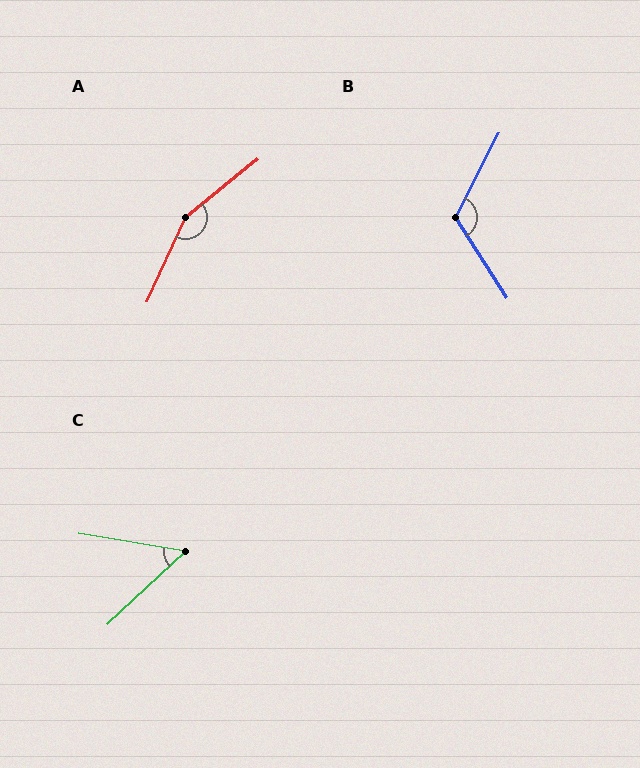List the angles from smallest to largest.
C (52°), B (121°), A (153°).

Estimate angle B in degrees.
Approximately 121 degrees.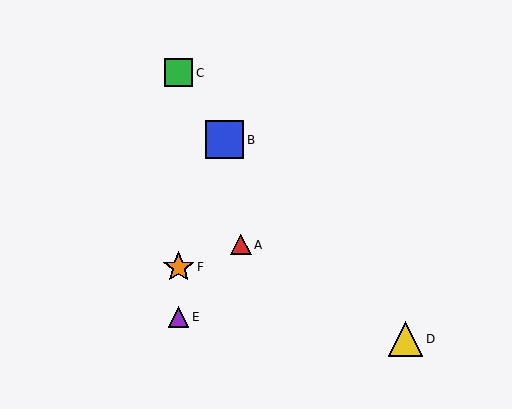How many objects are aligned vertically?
3 objects (C, E, F) are aligned vertically.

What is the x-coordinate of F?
Object F is at x≈179.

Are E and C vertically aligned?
Yes, both are at x≈179.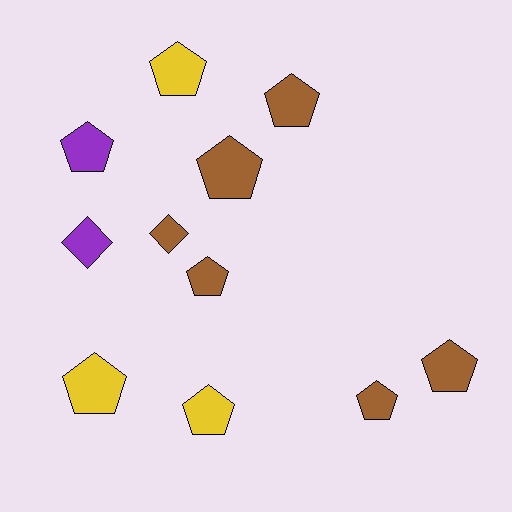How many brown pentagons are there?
There are 5 brown pentagons.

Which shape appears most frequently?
Pentagon, with 9 objects.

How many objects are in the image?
There are 11 objects.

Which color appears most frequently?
Brown, with 6 objects.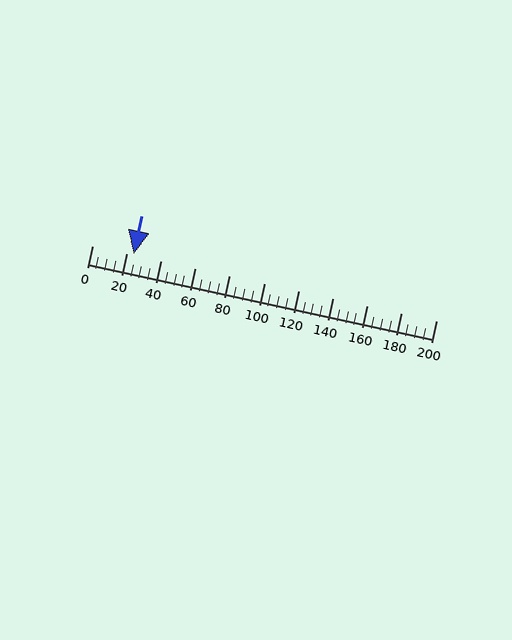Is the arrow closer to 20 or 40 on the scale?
The arrow is closer to 20.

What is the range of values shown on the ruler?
The ruler shows values from 0 to 200.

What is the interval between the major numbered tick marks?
The major tick marks are spaced 20 units apart.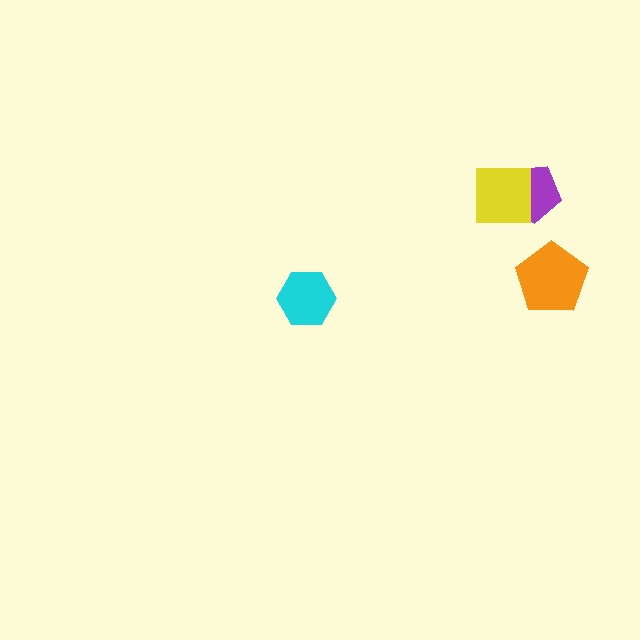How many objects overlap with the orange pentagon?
0 objects overlap with the orange pentagon.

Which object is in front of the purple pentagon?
The yellow square is in front of the purple pentagon.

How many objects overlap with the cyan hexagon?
0 objects overlap with the cyan hexagon.